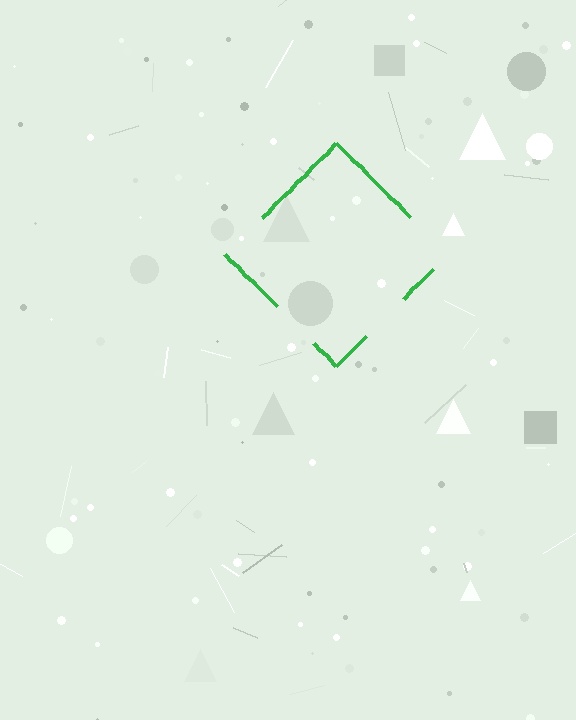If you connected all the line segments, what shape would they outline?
They would outline a diamond.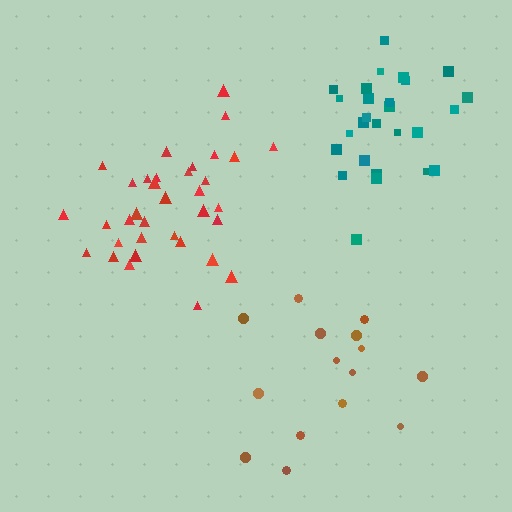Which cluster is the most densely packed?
Teal.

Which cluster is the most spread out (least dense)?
Brown.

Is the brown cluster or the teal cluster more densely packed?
Teal.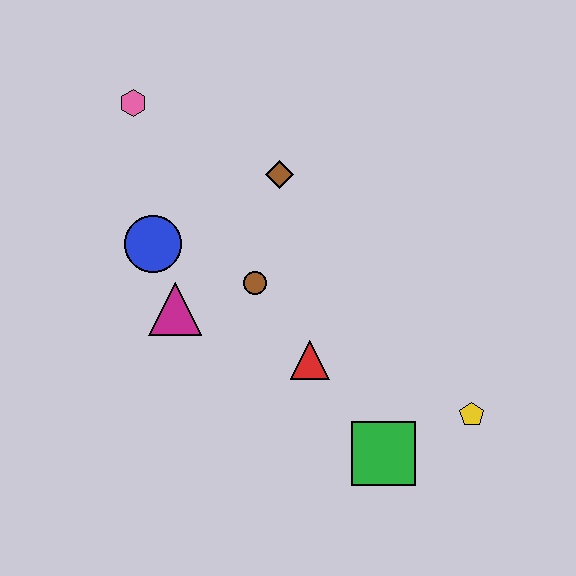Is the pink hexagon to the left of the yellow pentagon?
Yes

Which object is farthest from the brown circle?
The yellow pentagon is farthest from the brown circle.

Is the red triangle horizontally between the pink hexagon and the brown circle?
No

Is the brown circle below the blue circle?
Yes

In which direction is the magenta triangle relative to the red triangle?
The magenta triangle is to the left of the red triangle.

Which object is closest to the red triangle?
The brown circle is closest to the red triangle.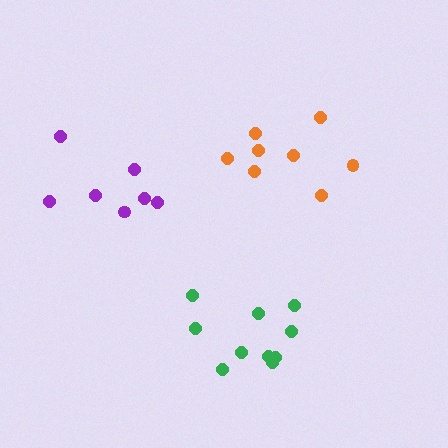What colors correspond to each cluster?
The clusters are colored: purple, green, orange.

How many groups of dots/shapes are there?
There are 3 groups.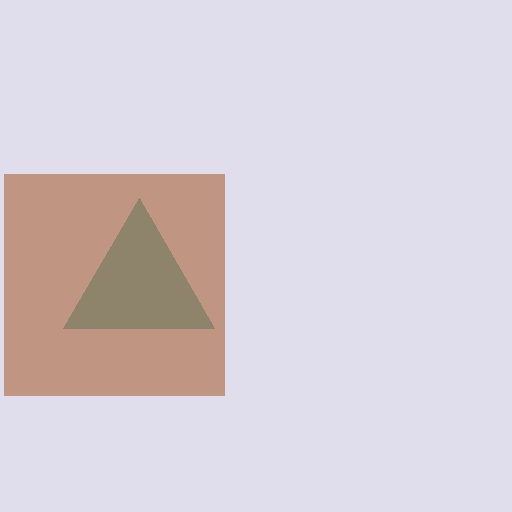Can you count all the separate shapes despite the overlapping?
Yes, there are 2 separate shapes.